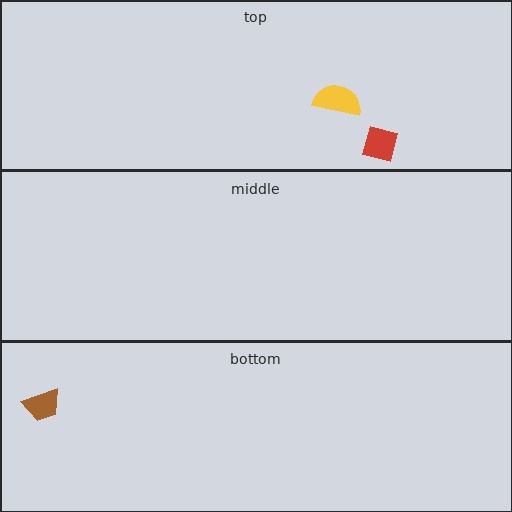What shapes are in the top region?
The red square, the yellow semicircle.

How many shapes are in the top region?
2.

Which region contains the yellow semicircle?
The top region.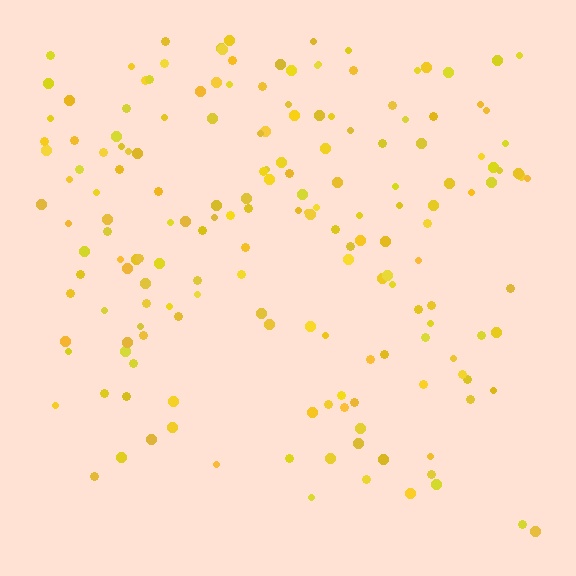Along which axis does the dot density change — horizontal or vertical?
Vertical.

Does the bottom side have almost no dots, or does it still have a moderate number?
Still a moderate number, just noticeably fewer than the top.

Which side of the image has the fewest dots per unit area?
The bottom.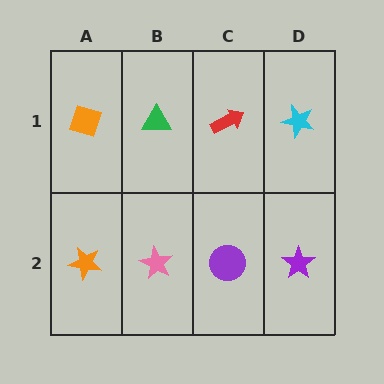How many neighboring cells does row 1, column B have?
3.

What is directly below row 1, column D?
A purple star.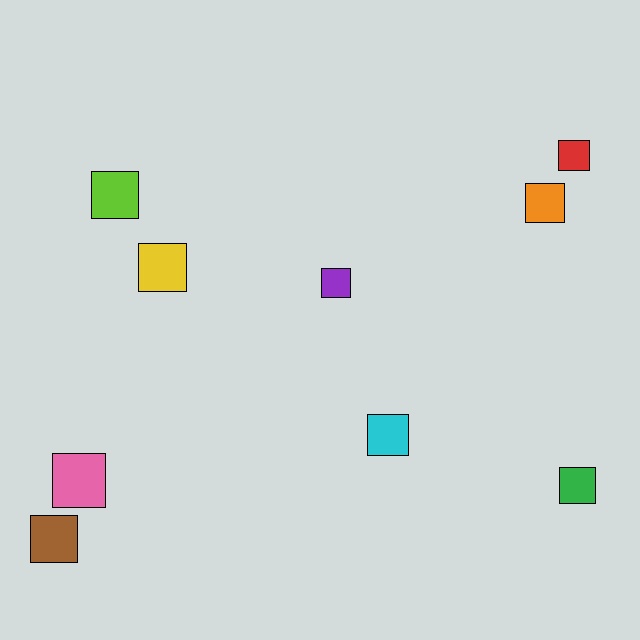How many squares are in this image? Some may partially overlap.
There are 9 squares.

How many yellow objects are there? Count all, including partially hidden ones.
There is 1 yellow object.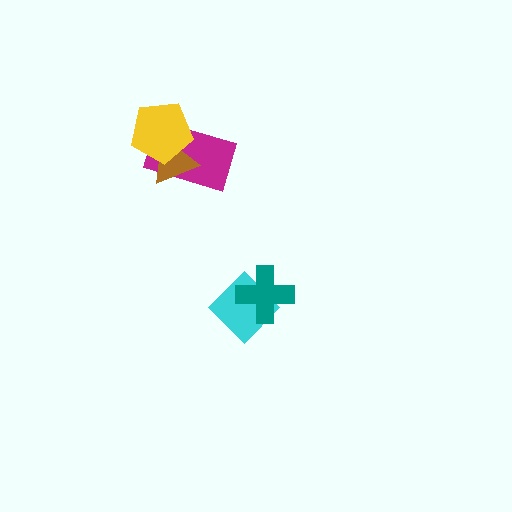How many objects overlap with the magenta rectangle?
2 objects overlap with the magenta rectangle.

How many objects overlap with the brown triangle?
2 objects overlap with the brown triangle.